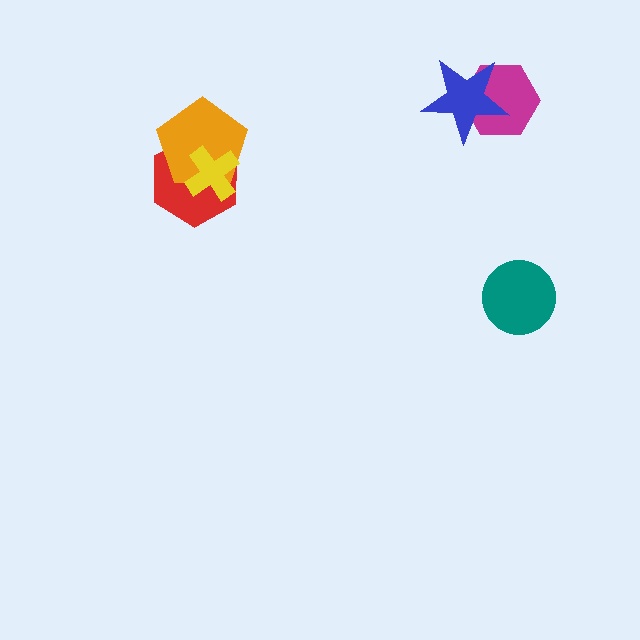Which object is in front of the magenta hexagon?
The blue star is in front of the magenta hexagon.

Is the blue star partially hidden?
No, no other shape covers it.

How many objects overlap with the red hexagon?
2 objects overlap with the red hexagon.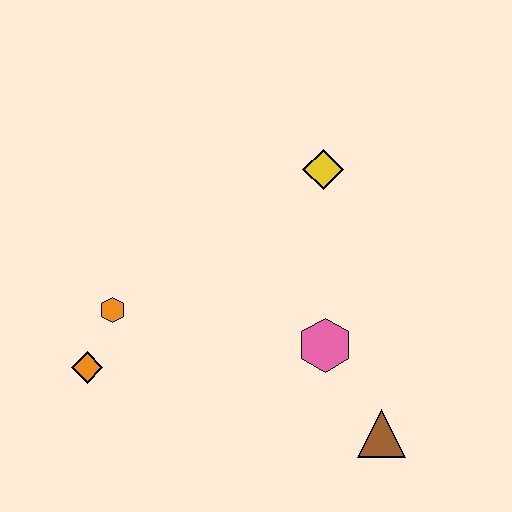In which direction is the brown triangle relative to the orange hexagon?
The brown triangle is to the right of the orange hexagon.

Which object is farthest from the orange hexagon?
The brown triangle is farthest from the orange hexagon.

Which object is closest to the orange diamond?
The orange hexagon is closest to the orange diamond.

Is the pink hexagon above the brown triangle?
Yes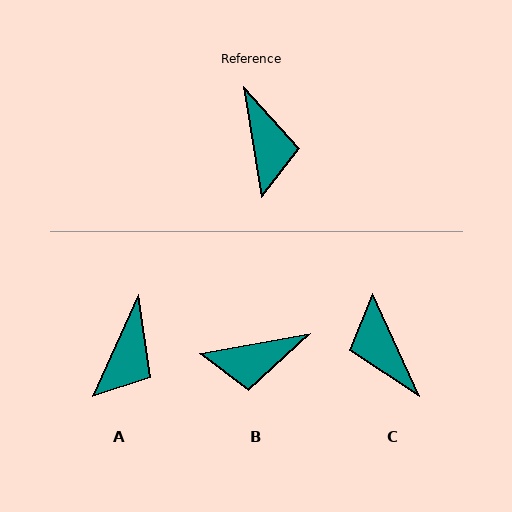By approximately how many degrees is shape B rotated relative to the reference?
Approximately 89 degrees clockwise.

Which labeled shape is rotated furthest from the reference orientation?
C, about 165 degrees away.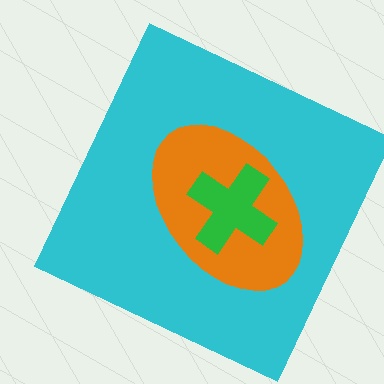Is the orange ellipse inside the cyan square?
Yes.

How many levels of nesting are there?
3.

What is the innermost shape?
The green cross.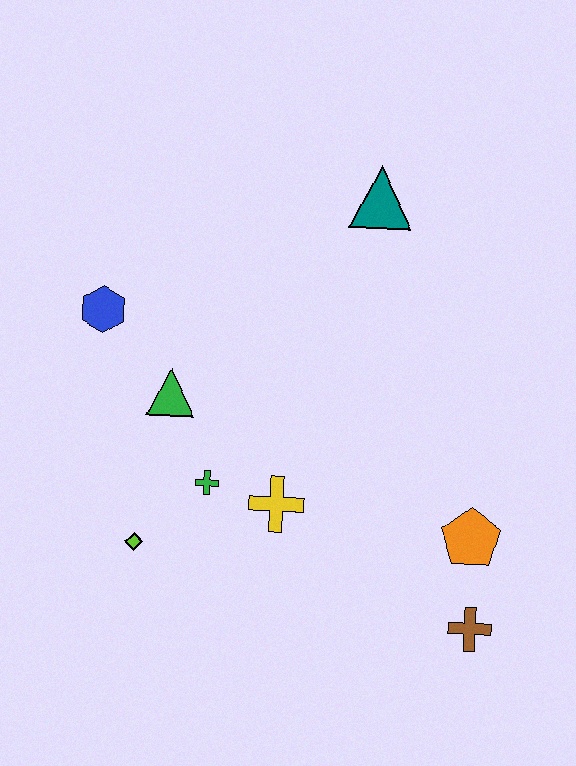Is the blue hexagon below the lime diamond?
No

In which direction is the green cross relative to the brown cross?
The green cross is to the left of the brown cross.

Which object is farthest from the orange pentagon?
The blue hexagon is farthest from the orange pentagon.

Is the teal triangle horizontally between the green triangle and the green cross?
No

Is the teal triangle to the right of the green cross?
Yes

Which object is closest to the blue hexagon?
The green triangle is closest to the blue hexagon.